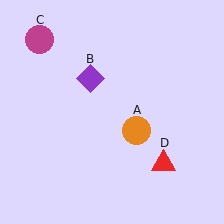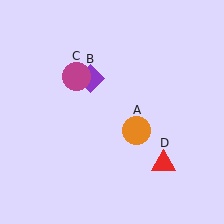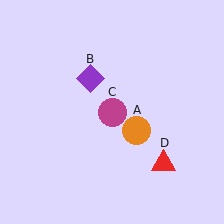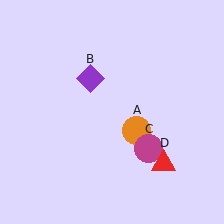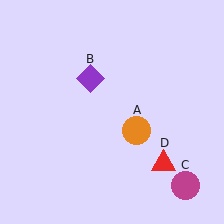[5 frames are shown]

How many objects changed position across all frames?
1 object changed position: magenta circle (object C).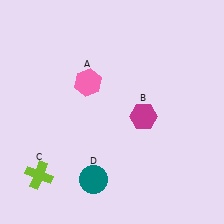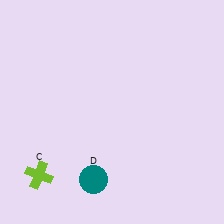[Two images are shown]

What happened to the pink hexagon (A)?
The pink hexagon (A) was removed in Image 2. It was in the top-left area of Image 1.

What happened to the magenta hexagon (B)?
The magenta hexagon (B) was removed in Image 2. It was in the bottom-right area of Image 1.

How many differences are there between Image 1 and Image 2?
There are 2 differences between the two images.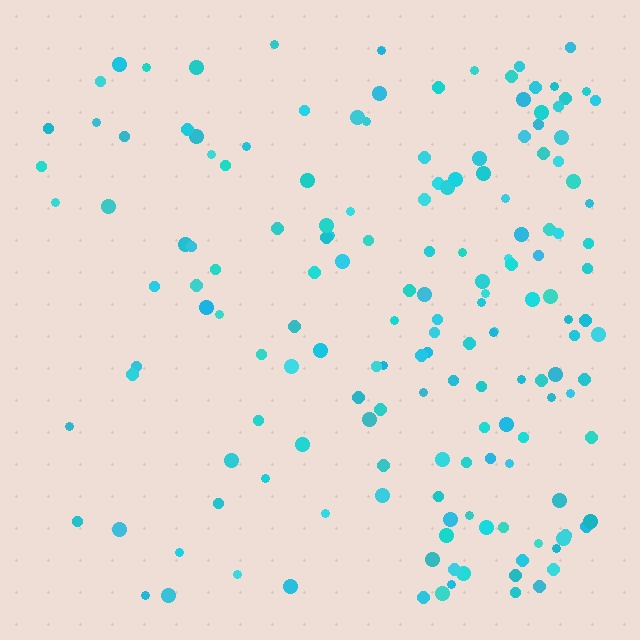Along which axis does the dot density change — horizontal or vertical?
Horizontal.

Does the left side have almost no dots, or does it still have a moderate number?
Still a moderate number, just noticeably fewer than the right.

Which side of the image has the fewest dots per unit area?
The left.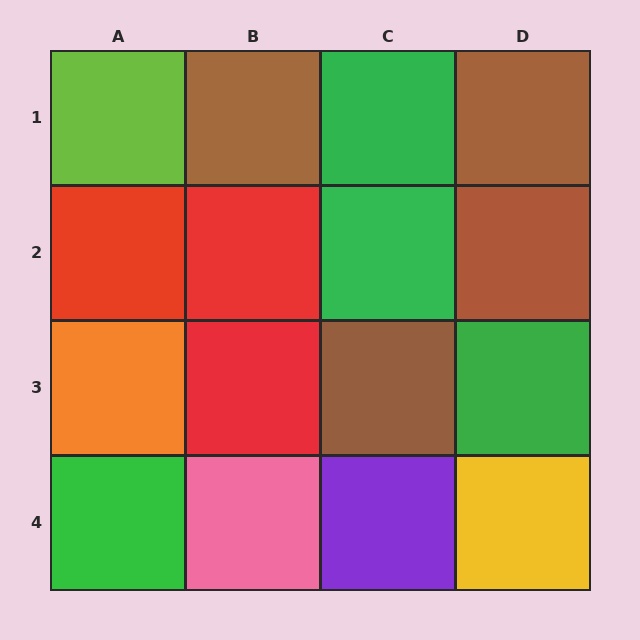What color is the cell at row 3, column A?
Orange.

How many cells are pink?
1 cell is pink.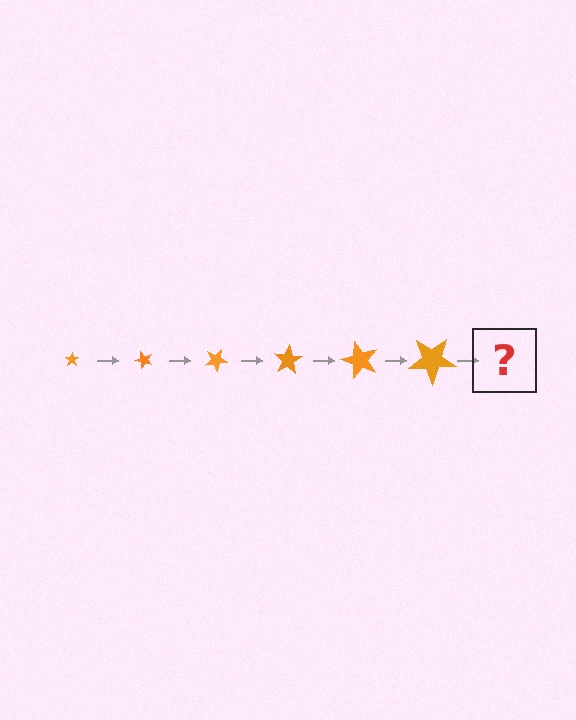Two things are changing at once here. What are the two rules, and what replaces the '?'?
The two rules are that the star grows larger each step and it rotates 50 degrees each step. The '?' should be a star, larger than the previous one and rotated 300 degrees from the start.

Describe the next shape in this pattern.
It should be a star, larger than the previous one and rotated 300 degrees from the start.